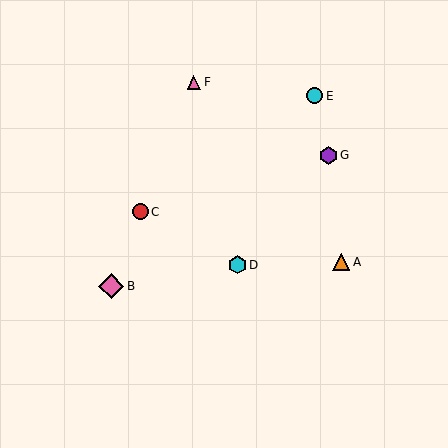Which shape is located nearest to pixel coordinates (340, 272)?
The orange triangle (labeled A) at (341, 262) is nearest to that location.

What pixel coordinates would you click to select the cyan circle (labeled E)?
Click at (315, 96) to select the cyan circle E.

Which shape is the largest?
The pink diamond (labeled B) is the largest.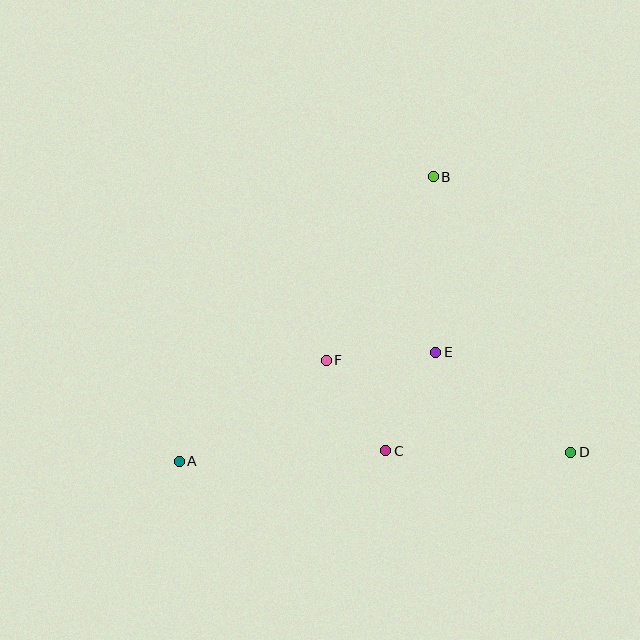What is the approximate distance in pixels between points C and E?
The distance between C and E is approximately 110 pixels.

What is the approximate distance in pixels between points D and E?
The distance between D and E is approximately 168 pixels.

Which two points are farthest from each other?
Points A and D are farthest from each other.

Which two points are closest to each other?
Points C and F are closest to each other.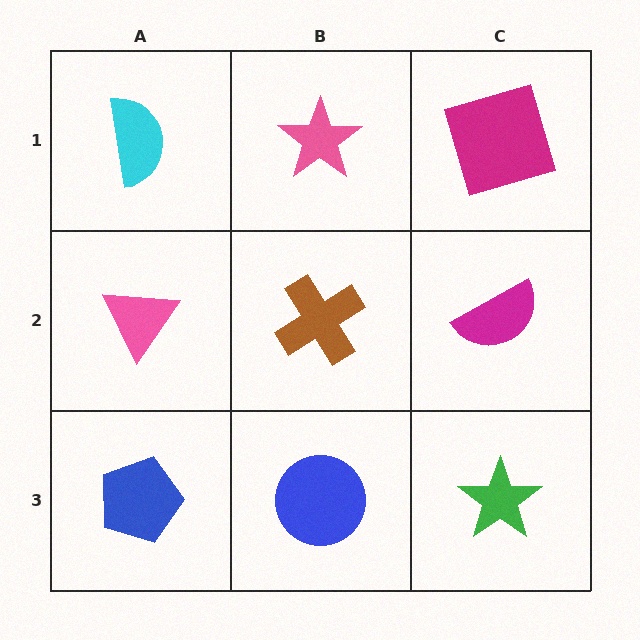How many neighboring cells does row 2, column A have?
3.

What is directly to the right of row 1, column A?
A pink star.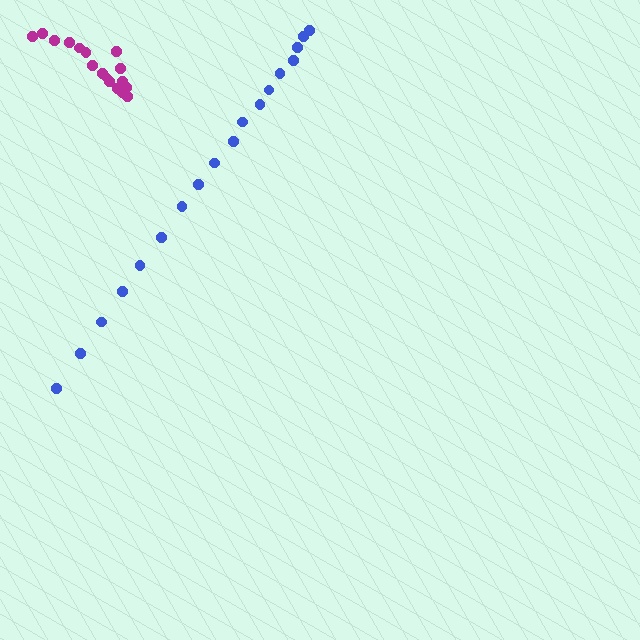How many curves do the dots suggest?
There are 2 distinct paths.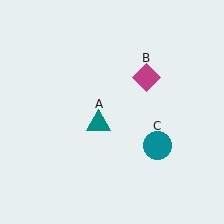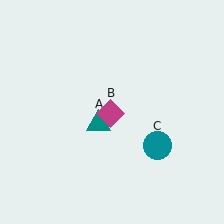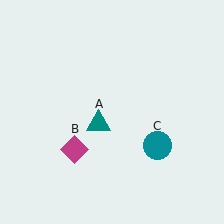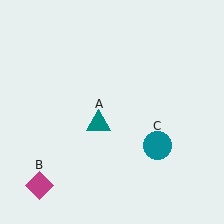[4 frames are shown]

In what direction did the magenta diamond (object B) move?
The magenta diamond (object B) moved down and to the left.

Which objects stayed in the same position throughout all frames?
Teal triangle (object A) and teal circle (object C) remained stationary.